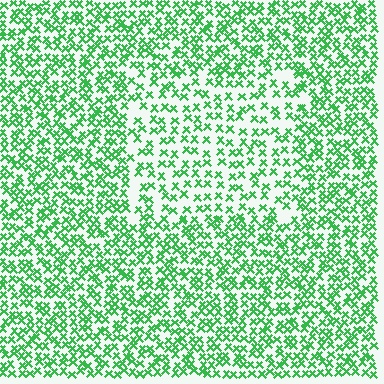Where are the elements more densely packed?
The elements are more densely packed outside the rectangle boundary.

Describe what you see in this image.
The image contains small green elements arranged at two different densities. A rectangle-shaped region is visible where the elements are less densely packed than the surrounding area.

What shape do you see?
I see a rectangle.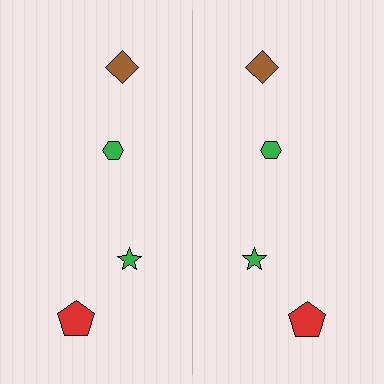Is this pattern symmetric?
Yes, this pattern has bilateral (reflection) symmetry.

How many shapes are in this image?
There are 8 shapes in this image.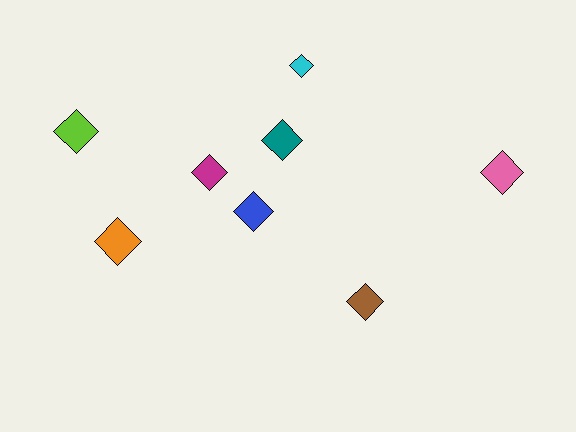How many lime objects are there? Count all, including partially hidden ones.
There is 1 lime object.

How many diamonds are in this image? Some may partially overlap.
There are 8 diamonds.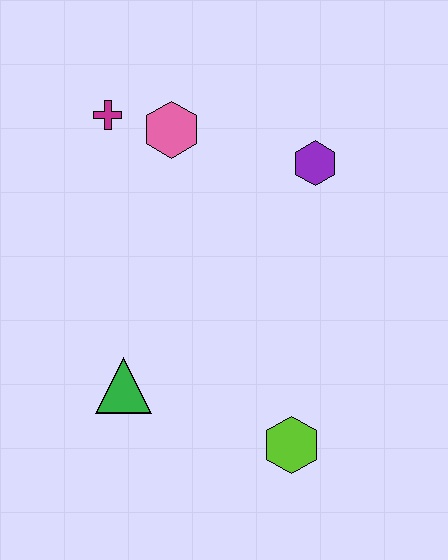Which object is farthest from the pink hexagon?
The lime hexagon is farthest from the pink hexagon.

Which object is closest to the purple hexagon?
The pink hexagon is closest to the purple hexagon.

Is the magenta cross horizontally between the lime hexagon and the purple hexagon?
No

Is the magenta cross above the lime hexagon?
Yes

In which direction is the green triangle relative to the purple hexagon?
The green triangle is below the purple hexagon.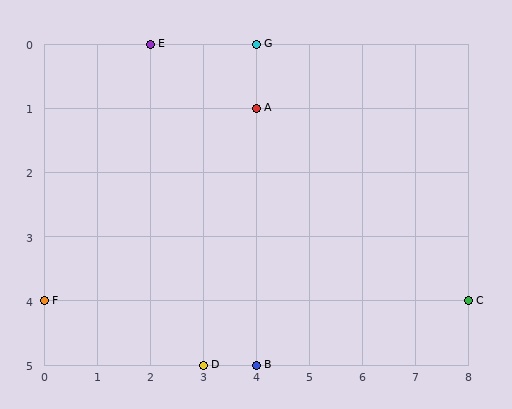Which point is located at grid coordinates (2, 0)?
Point E is at (2, 0).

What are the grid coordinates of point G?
Point G is at grid coordinates (4, 0).